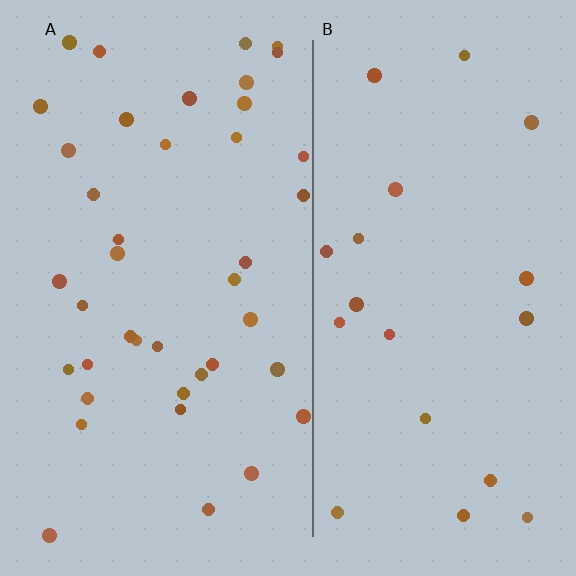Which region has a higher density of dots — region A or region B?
A (the left).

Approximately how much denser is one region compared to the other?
Approximately 2.0× — region A over region B.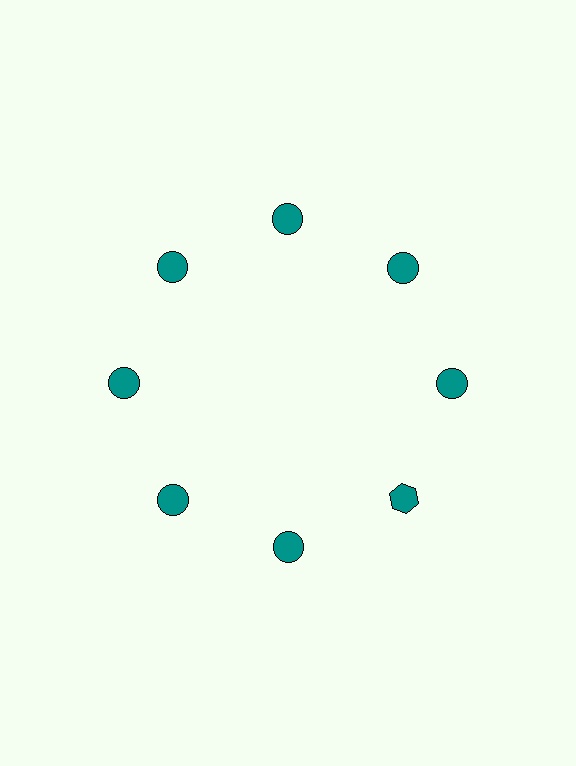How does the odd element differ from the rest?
It has a different shape: hexagon instead of circle.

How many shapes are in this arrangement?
There are 8 shapes arranged in a ring pattern.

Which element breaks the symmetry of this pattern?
The teal hexagon at roughly the 4 o'clock position breaks the symmetry. All other shapes are teal circles.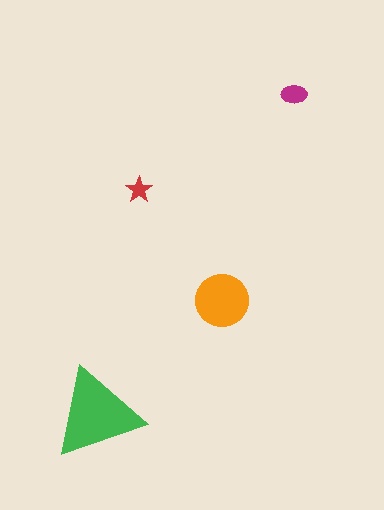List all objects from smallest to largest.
The red star, the magenta ellipse, the orange circle, the green triangle.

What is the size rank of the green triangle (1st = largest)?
1st.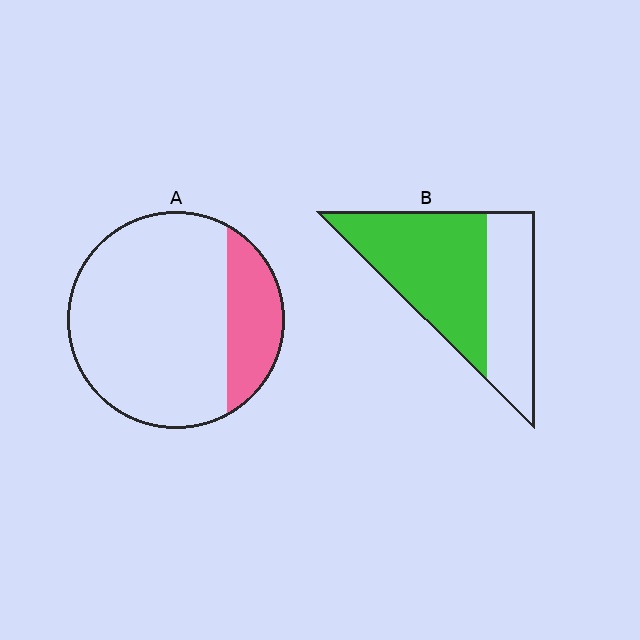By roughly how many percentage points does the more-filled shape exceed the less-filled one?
By roughly 40 percentage points (B over A).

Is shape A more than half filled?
No.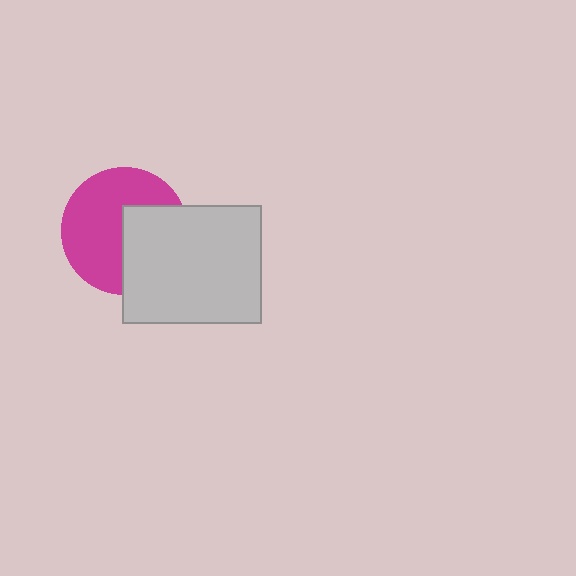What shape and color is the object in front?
The object in front is a light gray rectangle.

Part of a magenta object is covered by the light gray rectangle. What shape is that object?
It is a circle.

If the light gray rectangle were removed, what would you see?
You would see the complete magenta circle.